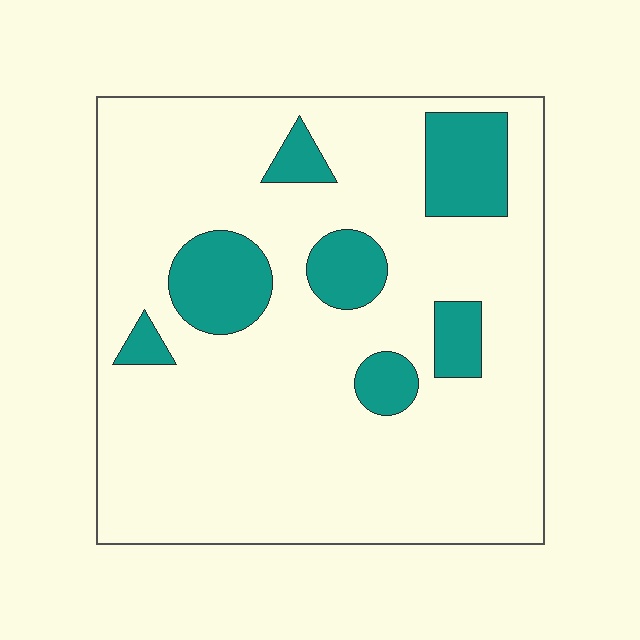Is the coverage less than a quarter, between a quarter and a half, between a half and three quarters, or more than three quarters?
Less than a quarter.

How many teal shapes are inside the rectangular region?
7.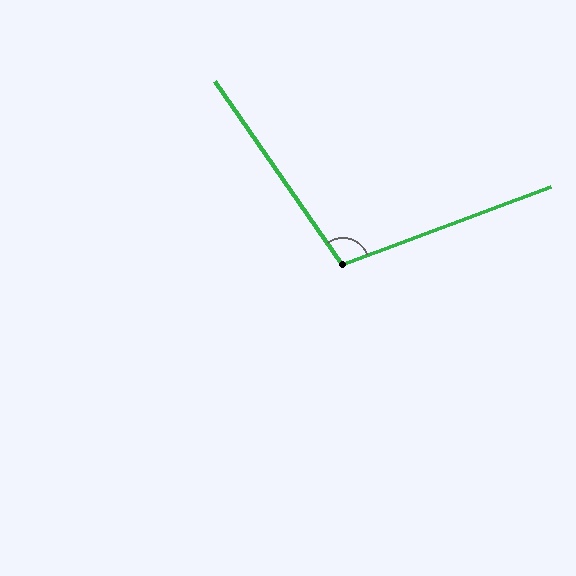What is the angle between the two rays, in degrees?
Approximately 105 degrees.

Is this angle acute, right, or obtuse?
It is obtuse.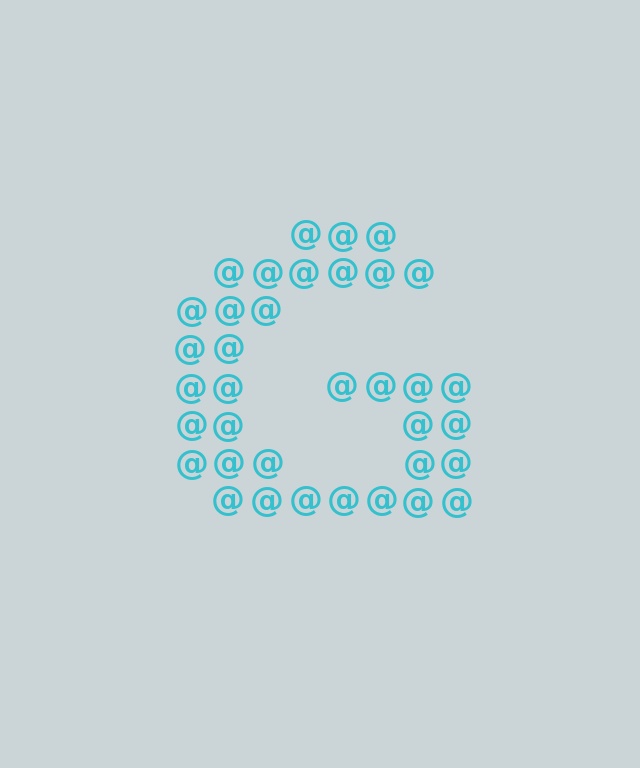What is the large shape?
The large shape is the letter G.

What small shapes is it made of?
It is made of small at signs.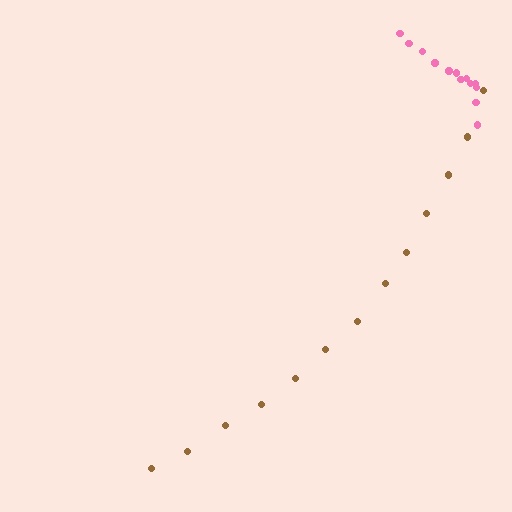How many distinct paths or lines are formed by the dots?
There are 2 distinct paths.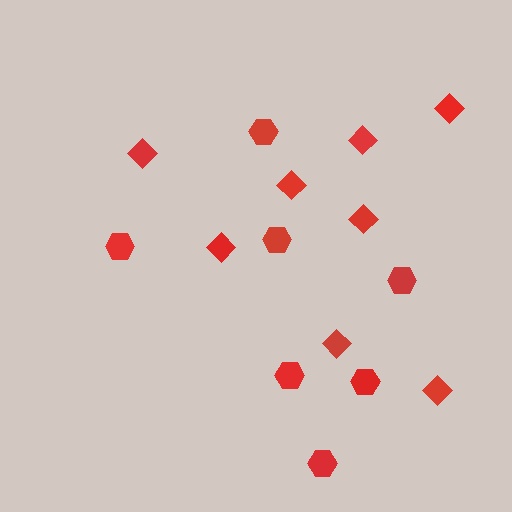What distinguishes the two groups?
There are 2 groups: one group of diamonds (8) and one group of hexagons (7).